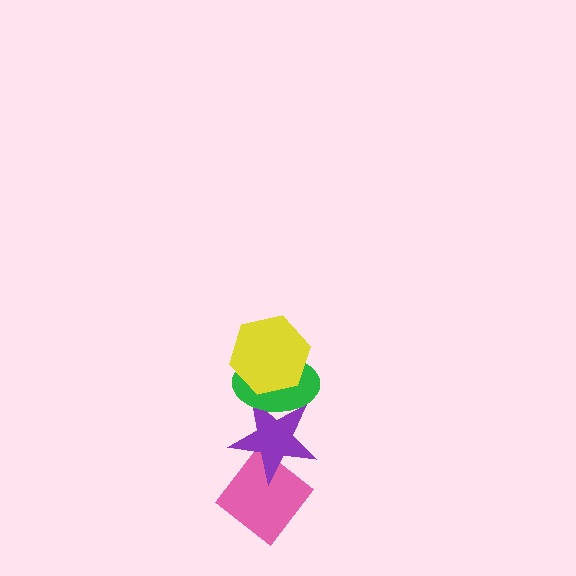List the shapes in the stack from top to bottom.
From top to bottom: the yellow hexagon, the green ellipse, the purple star, the pink diamond.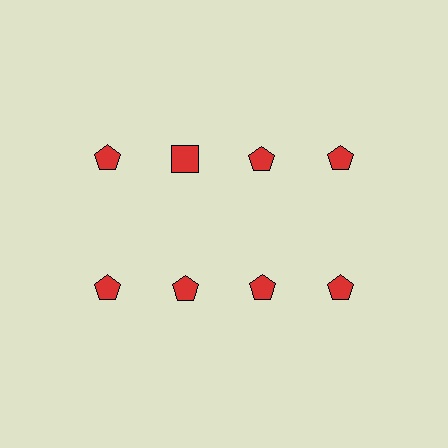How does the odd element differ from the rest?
It has a different shape: square instead of pentagon.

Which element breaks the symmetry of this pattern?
The red square in the top row, second from left column breaks the symmetry. All other shapes are red pentagons.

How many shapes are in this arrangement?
There are 8 shapes arranged in a grid pattern.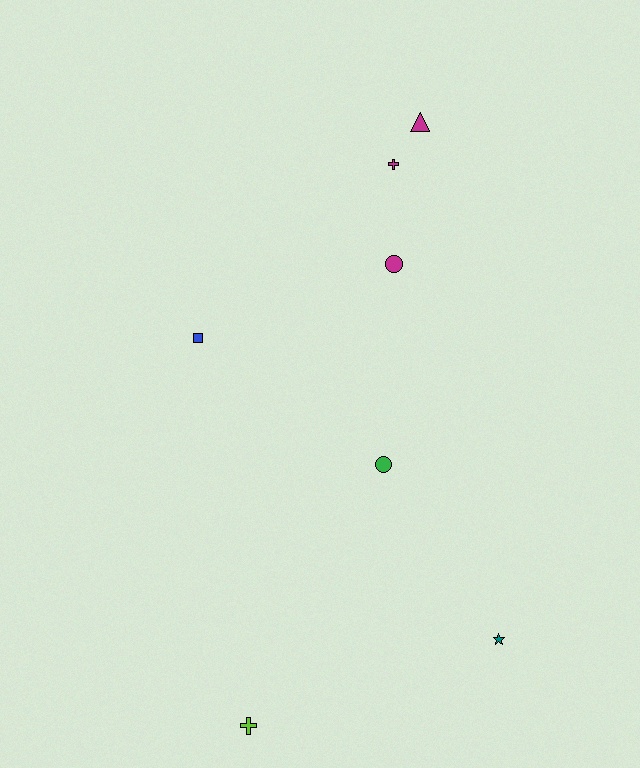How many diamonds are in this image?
There are no diamonds.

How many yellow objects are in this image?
There are no yellow objects.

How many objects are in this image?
There are 7 objects.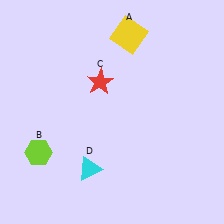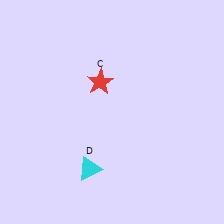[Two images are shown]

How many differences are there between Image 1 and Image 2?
There are 2 differences between the two images.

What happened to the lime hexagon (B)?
The lime hexagon (B) was removed in Image 2. It was in the bottom-left area of Image 1.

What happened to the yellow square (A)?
The yellow square (A) was removed in Image 2. It was in the top-right area of Image 1.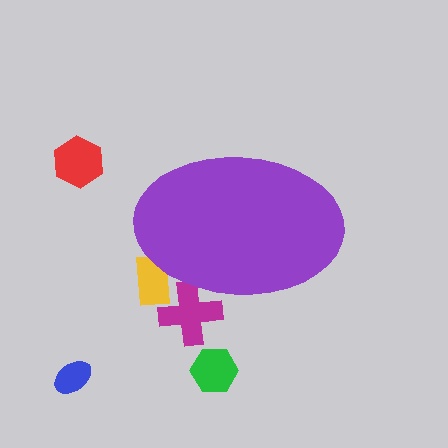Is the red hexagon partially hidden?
No, the red hexagon is fully visible.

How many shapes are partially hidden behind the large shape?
2 shapes are partially hidden.